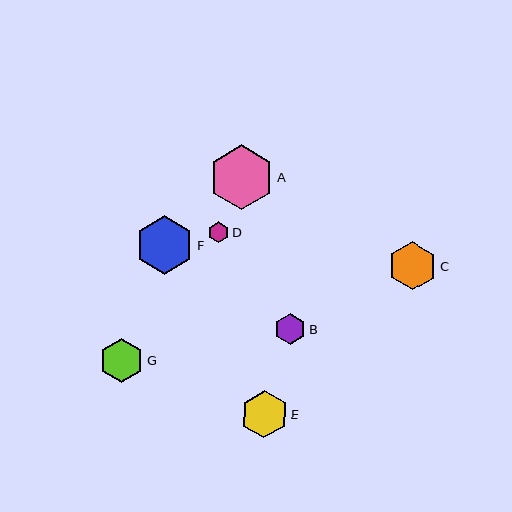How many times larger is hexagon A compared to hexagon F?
Hexagon A is approximately 1.1 times the size of hexagon F.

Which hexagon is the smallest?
Hexagon D is the smallest with a size of approximately 21 pixels.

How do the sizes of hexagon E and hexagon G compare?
Hexagon E and hexagon G are approximately the same size.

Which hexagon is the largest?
Hexagon A is the largest with a size of approximately 65 pixels.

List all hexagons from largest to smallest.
From largest to smallest: A, F, C, E, G, B, D.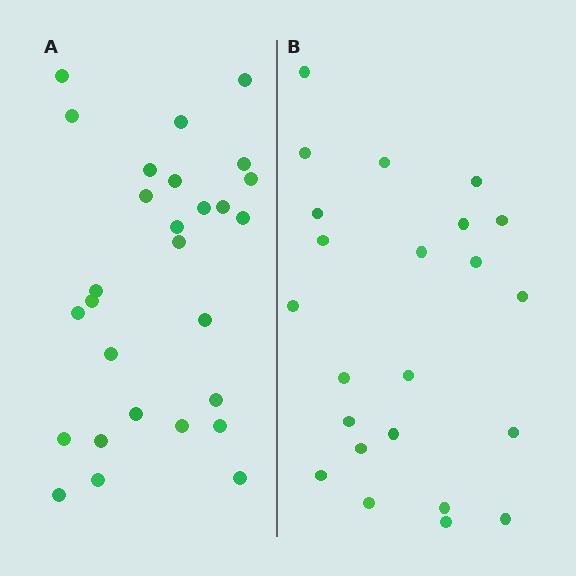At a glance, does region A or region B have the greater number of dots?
Region A (the left region) has more dots.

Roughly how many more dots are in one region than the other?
Region A has about 5 more dots than region B.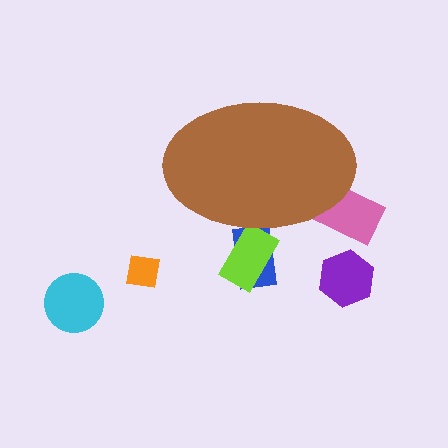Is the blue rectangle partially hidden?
Yes, the blue rectangle is partially hidden behind the brown ellipse.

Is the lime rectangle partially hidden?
Yes, the lime rectangle is partially hidden behind the brown ellipse.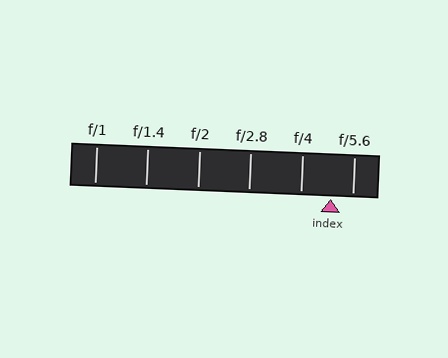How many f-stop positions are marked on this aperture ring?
There are 6 f-stop positions marked.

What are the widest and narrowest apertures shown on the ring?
The widest aperture shown is f/1 and the narrowest is f/5.6.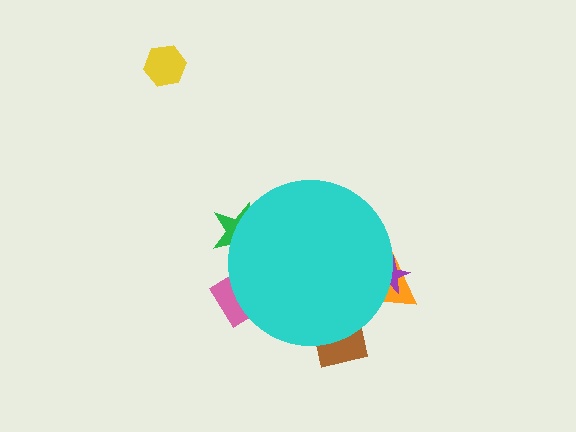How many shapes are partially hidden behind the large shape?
5 shapes are partially hidden.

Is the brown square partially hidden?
Yes, the brown square is partially hidden behind the cyan circle.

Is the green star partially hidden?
Yes, the green star is partially hidden behind the cyan circle.